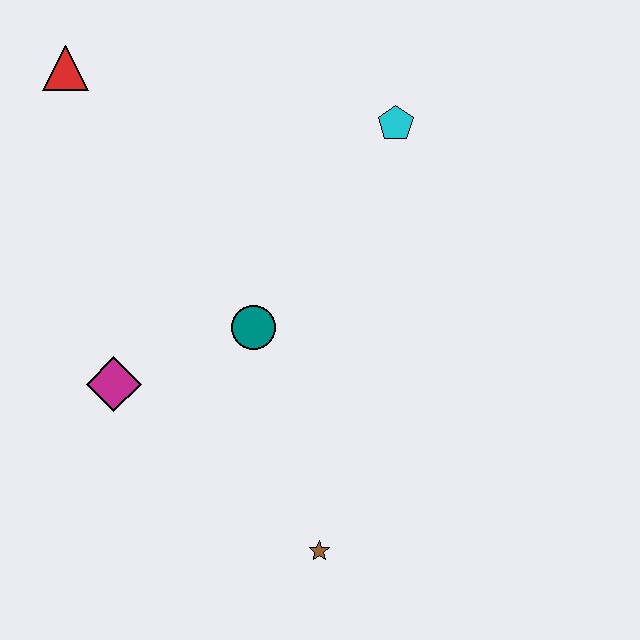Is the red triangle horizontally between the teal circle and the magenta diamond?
No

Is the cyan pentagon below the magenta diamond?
No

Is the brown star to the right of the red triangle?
Yes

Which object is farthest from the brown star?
The red triangle is farthest from the brown star.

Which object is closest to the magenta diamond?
The teal circle is closest to the magenta diamond.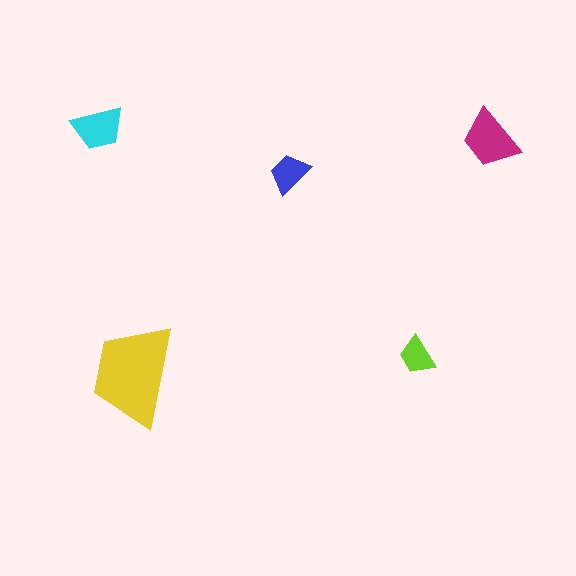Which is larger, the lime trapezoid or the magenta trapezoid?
The magenta one.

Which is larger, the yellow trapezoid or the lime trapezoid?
The yellow one.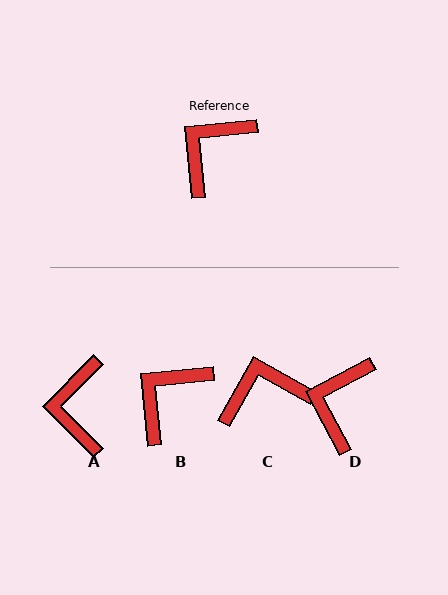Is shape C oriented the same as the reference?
No, it is off by about 35 degrees.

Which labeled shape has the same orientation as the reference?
B.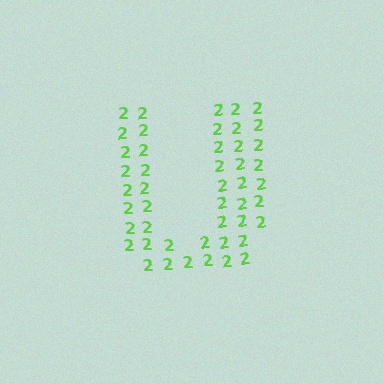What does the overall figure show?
The overall figure shows the letter U.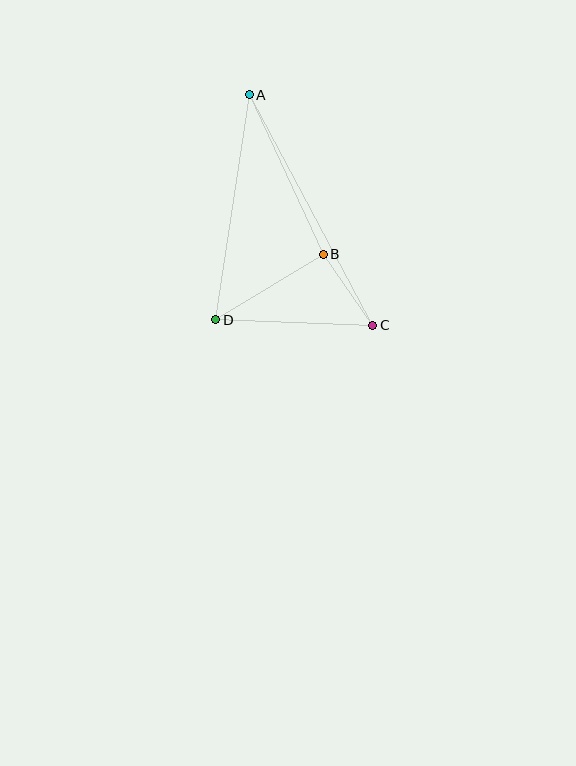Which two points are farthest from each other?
Points A and C are farthest from each other.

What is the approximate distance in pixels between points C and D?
The distance between C and D is approximately 157 pixels.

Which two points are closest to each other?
Points B and C are closest to each other.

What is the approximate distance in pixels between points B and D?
The distance between B and D is approximately 126 pixels.